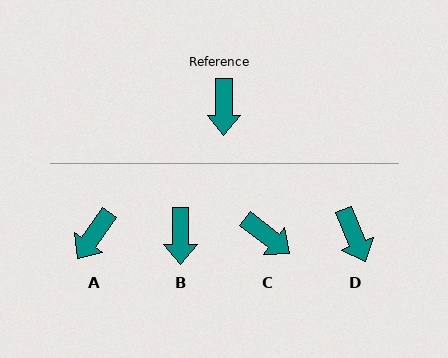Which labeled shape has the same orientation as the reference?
B.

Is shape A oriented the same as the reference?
No, it is off by about 35 degrees.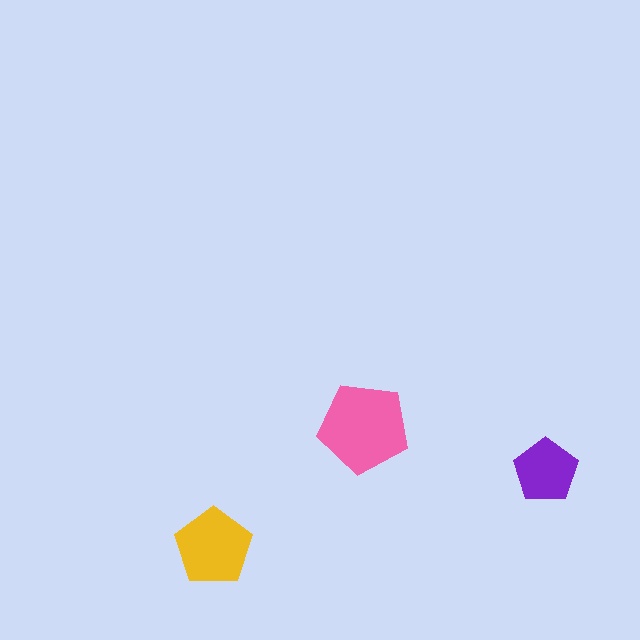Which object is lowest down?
The yellow pentagon is bottommost.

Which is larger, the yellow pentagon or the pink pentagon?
The pink one.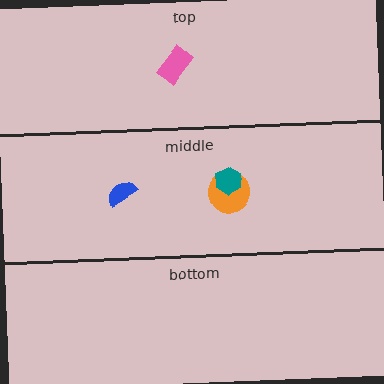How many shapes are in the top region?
1.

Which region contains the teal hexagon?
The middle region.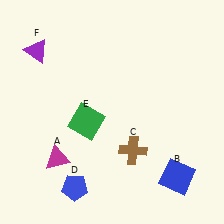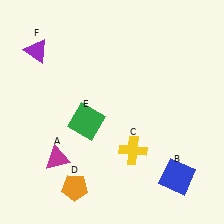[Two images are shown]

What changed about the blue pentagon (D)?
In Image 1, D is blue. In Image 2, it changed to orange.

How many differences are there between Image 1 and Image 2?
There are 2 differences between the two images.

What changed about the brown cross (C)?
In Image 1, C is brown. In Image 2, it changed to yellow.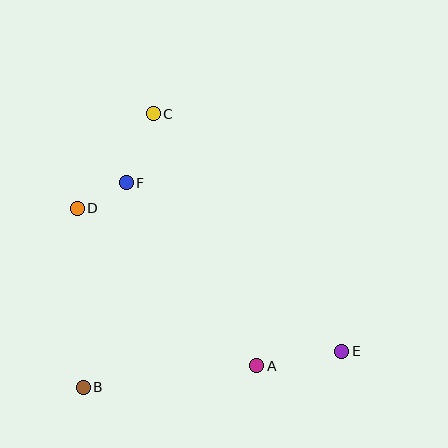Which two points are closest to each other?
Points D and F are closest to each other.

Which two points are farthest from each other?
Points C and E are farthest from each other.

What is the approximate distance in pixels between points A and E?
The distance between A and E is approximately 87 pixels.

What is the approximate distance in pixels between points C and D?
The distance between C and D is approximately 122 pixels.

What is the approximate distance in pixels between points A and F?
The distance between A and F is approximately 225 pixels.